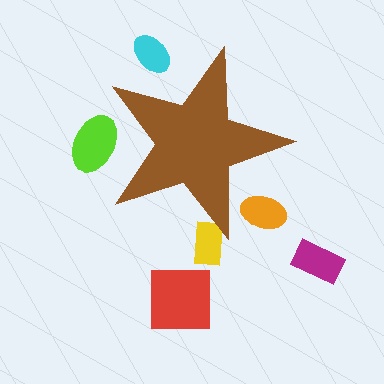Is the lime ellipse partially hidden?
Yes, the lime ellipse is partially hidden behind the brown star.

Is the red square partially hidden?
No, the red square is fully visible.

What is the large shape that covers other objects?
A brown star.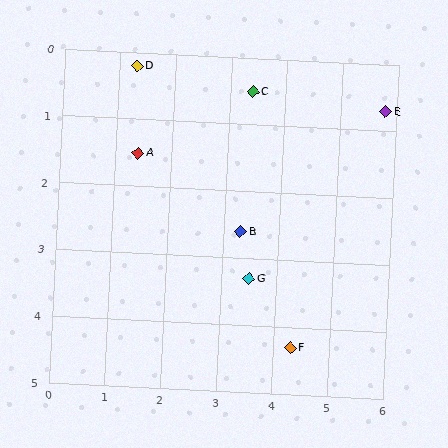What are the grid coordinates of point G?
Point G is at approximately (3.5, 3.3).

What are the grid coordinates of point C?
Point C is at approximately (3.4, 0.5).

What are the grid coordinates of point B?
Point B is at approximately (3.3, 2.6).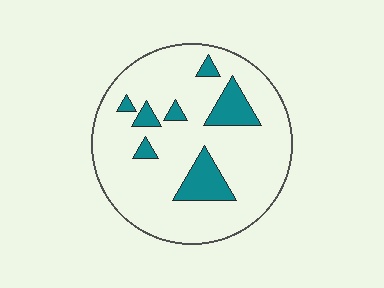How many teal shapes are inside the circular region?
7.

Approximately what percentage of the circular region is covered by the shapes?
Approximately 15%.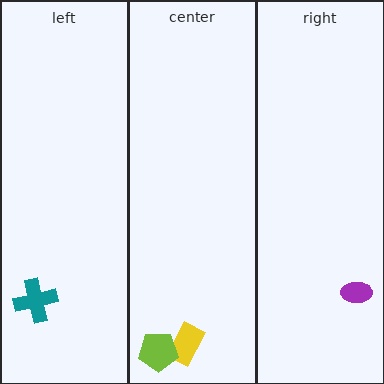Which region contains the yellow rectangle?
The center region.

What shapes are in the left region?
The teal cross.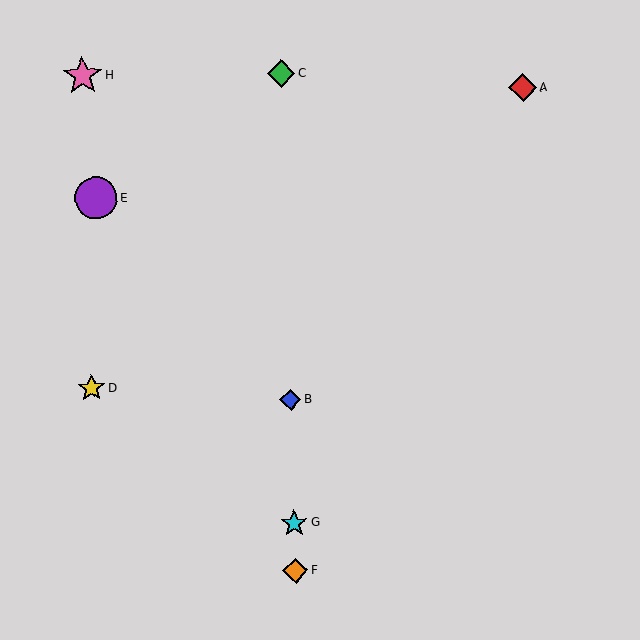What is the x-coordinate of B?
Object B is at x≈291.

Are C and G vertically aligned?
Yes, both are at x≈281.